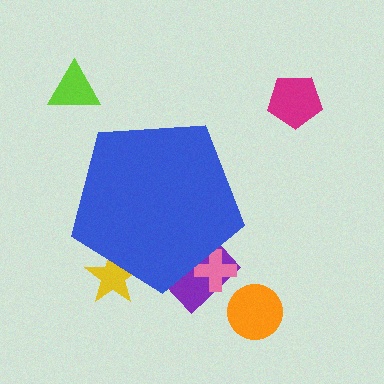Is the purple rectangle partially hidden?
Yes, the purple rectangle is partially hidden behind the blue pentagon.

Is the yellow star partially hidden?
Yes, the yellow star is partially hidden behind the blue pentagon.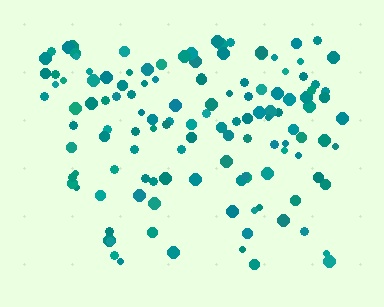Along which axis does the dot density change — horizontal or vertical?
Vertical.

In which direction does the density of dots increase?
From bottom to top, with the top side densest.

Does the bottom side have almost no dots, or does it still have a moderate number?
Still a moderate number, just noticeably fewer than the top.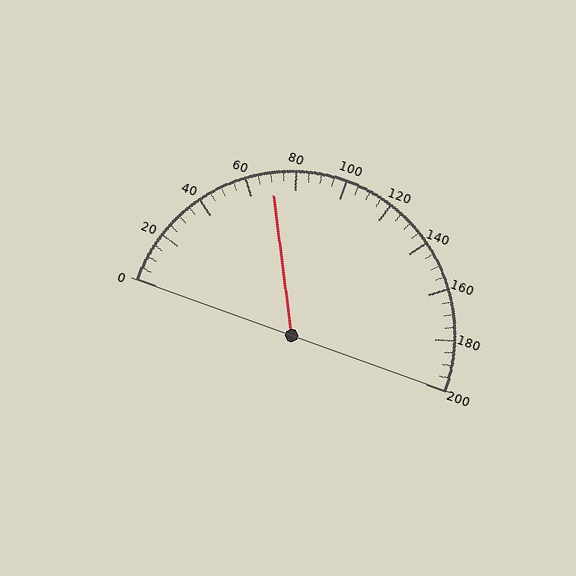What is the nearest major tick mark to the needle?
The nearest major tick mark is 80.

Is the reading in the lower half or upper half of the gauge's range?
The reading is in the lower half of the range (0 to 200).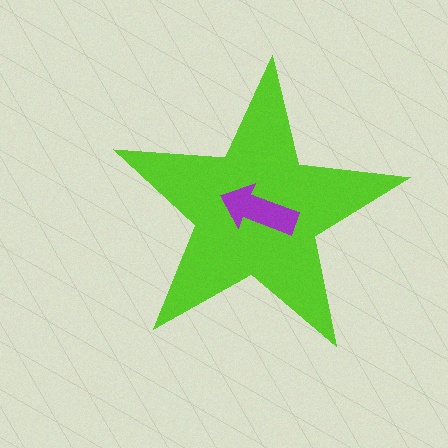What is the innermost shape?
The purple arrow.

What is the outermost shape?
The lime star.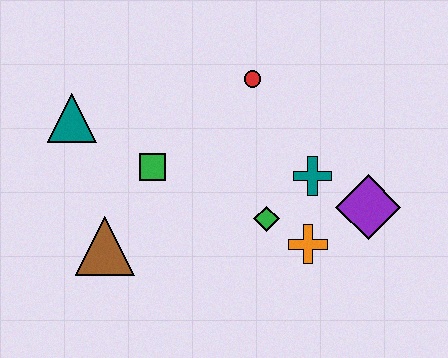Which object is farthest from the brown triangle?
The purple diamond is farthest from the brown triangle.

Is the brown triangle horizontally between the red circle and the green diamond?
No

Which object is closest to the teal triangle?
The green square is closest to the teal triangle.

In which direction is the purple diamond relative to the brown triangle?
The purple diamond is to the right of the brown triangle.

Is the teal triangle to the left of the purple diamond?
Yes